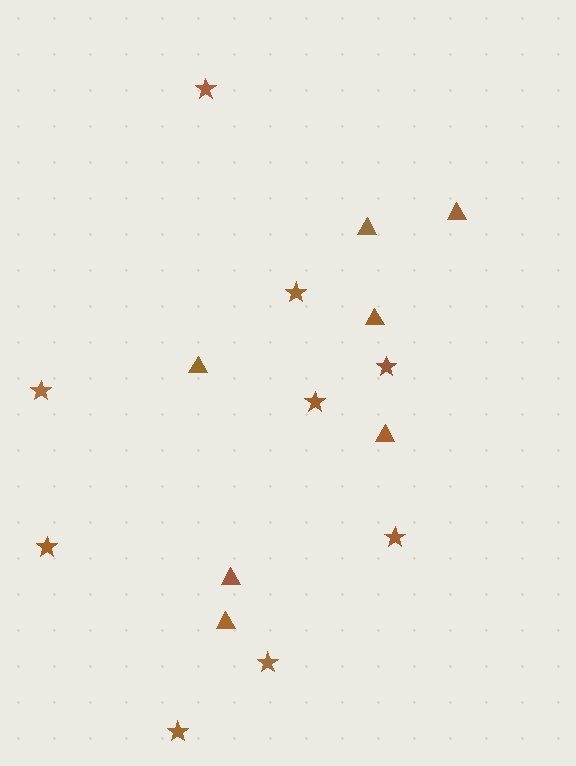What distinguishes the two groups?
There are 2 groups: one group of stars (9) and one group of triangles (7).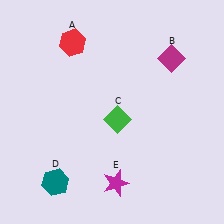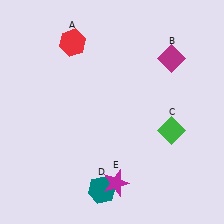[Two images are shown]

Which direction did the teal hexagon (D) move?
The teal hexagon (D) moved right.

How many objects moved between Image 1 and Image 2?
2 objects moved between the two images.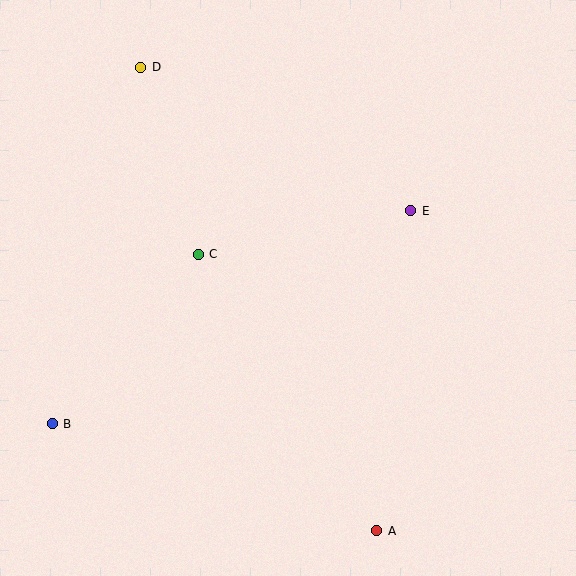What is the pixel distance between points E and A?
The distance between E and A is 322 pixels.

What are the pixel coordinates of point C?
Point C is at (198, 254).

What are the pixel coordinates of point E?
Point E is at (411, 211).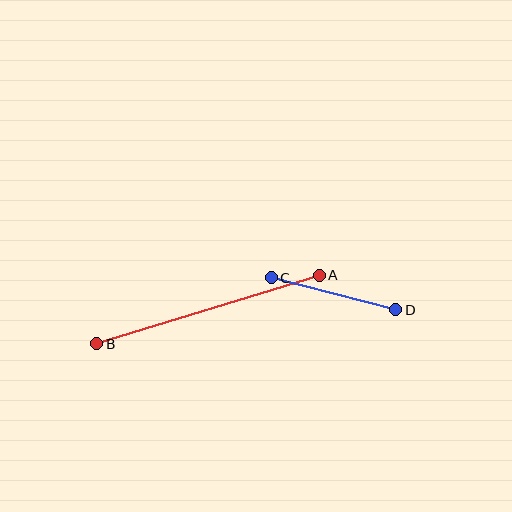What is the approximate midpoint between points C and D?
The midpoint is at approximately (334, 294) pixels.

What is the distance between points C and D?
The distance is approximately 128 pixels.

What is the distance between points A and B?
The distance is approximately 233 pixels.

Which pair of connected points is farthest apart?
Points A and B are farthest apart.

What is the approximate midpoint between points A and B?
The midpoint is at approximately (208, 309) pixels.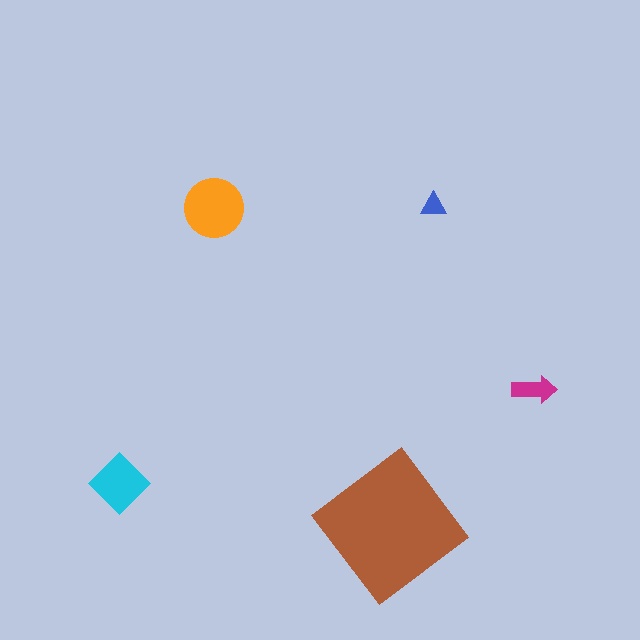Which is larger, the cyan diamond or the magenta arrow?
The cyan diamond.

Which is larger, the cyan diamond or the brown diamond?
The brown diamond.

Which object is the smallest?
The blue triangle.